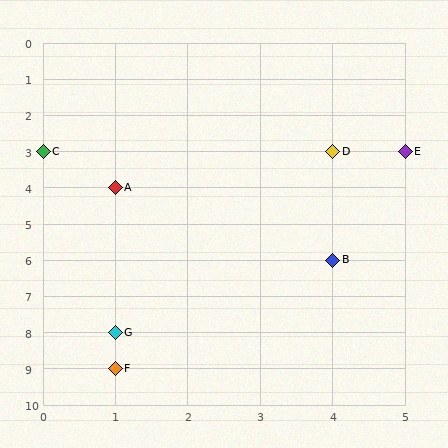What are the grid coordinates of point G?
Point G is at grid coordinates (1, 8).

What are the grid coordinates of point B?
Point B is at grid coordinates (4, 6).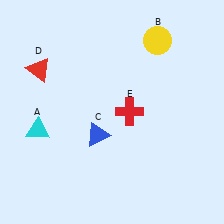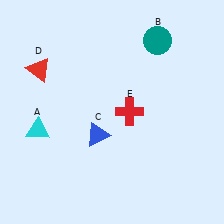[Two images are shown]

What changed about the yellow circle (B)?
In Image 1, B is yellow. In Image 2, it changed to teal.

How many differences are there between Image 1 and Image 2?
There is 1 difference between the two images.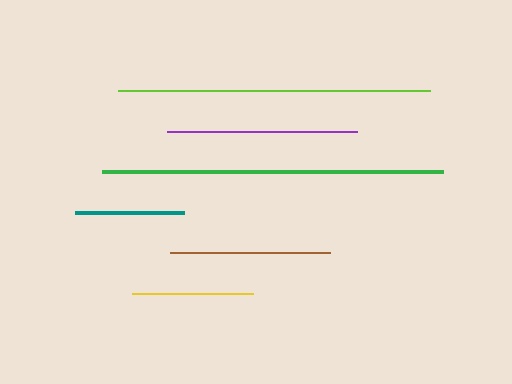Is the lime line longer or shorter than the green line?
The green line is longer than the lime line.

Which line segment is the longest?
The green line is the longest at approximately 340 pixels.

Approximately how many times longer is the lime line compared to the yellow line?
The lime line is approximately 2.6 times the length of the yellow line.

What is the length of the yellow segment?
The yellow segment is approximately 120 pixels long.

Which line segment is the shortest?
The teal line is the shortest at approximately 108 pixels.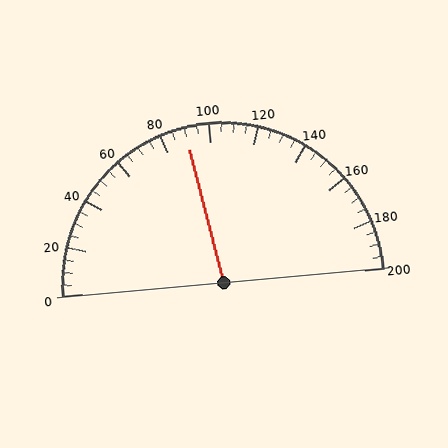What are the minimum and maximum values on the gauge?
The gauge ranges from 0 to 200.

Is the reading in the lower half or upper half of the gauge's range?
The reading is in the lower half of the range (0 to 200).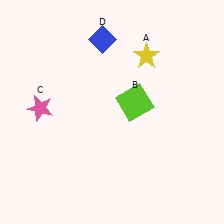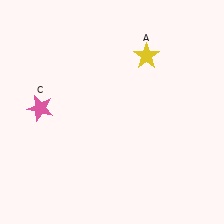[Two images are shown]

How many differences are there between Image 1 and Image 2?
There are 2 differences between the two images.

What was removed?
The lime square (B), the blue diamond (D) were removed in Image 2.